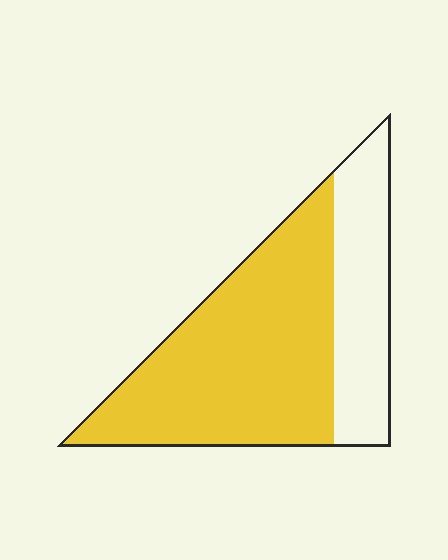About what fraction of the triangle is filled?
About two thirds (2/3).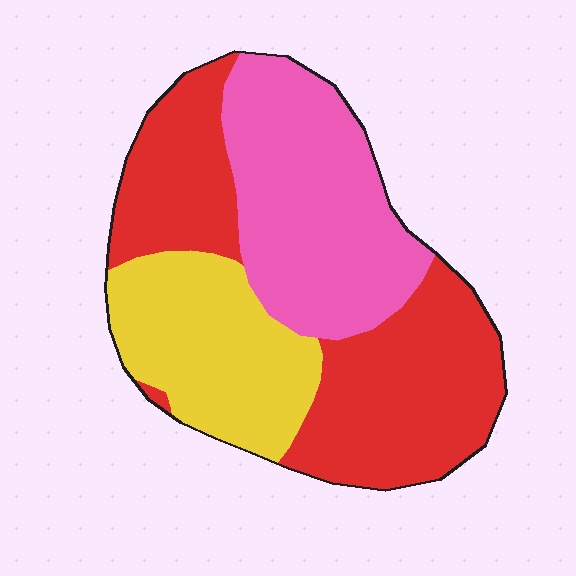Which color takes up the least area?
Yellow, at roughly 25%.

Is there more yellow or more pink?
Pink.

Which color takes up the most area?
Red, at roughly 45%.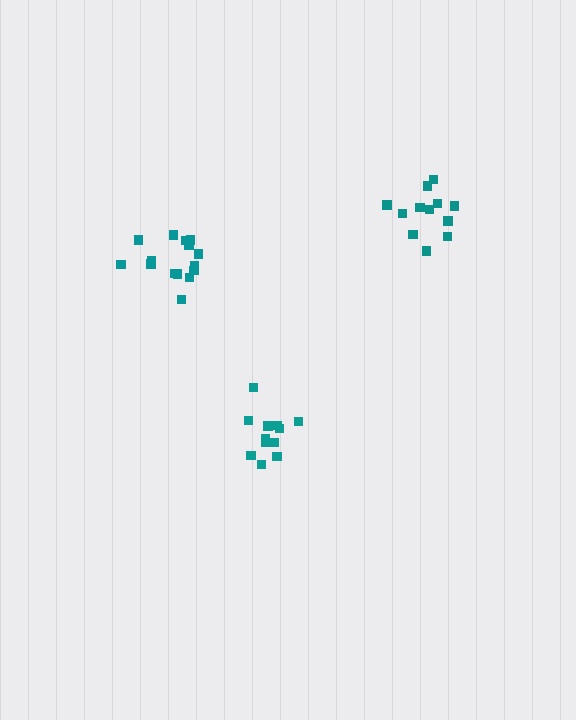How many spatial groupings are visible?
There are 3 spatial groupings.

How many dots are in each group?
Group 1: 12 dots, Group 2: 12 dots, Group 3: 15 dots (39 total).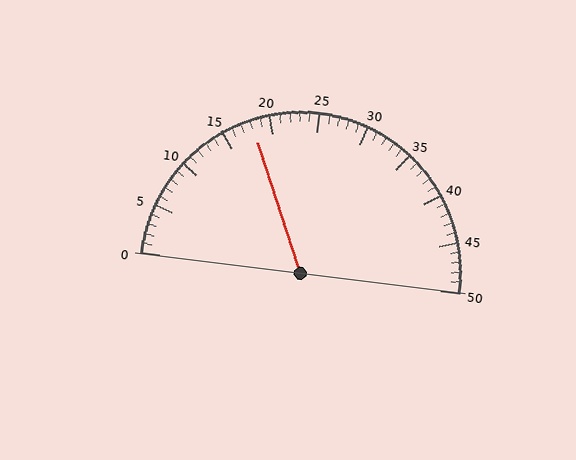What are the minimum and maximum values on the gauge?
The gauge ranges from 0 to 50.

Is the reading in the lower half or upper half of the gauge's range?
The reading is in the lower half of the range (0 to 50).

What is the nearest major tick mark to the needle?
The nearest major tick mark is 20.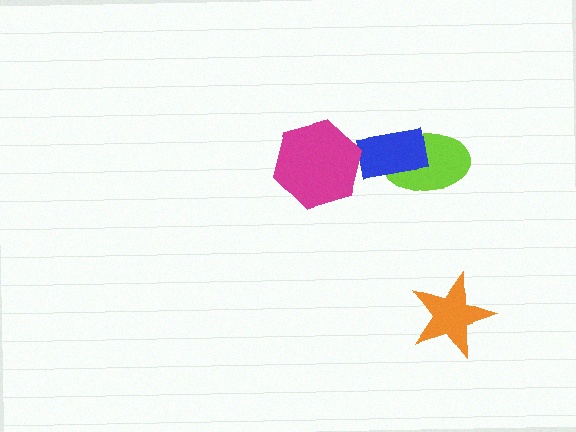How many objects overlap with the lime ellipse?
1 object overlaps with the lime ellipse.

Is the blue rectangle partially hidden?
No, no other shape covers it.